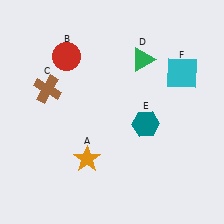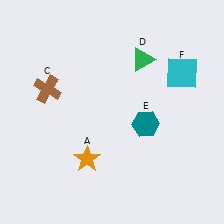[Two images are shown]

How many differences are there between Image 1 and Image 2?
There is 1 difference between the two images.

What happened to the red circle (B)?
The red circle (B) was removed in Image 2. It was in the top-left area of Image 1.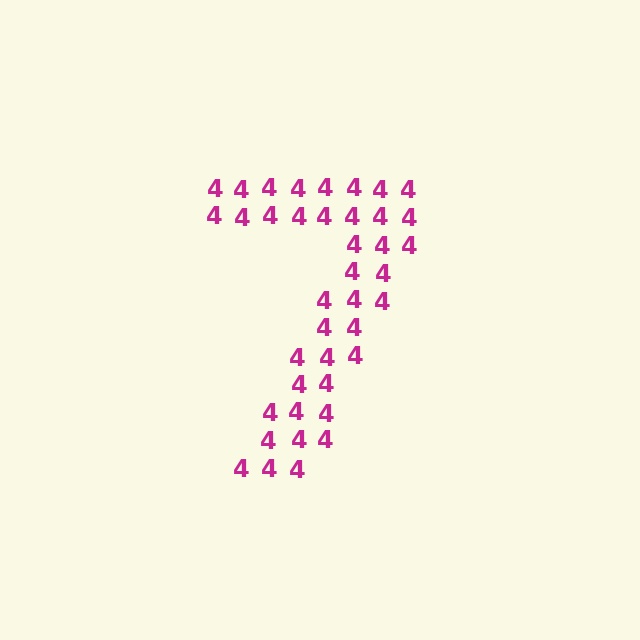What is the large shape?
The large shape is the digit 7.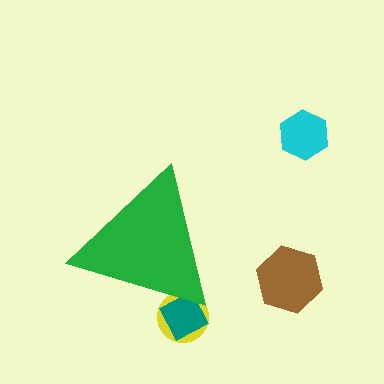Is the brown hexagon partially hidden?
No, the brown hexagon is fully visible.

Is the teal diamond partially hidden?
Yes, the teal diamond is partially hidden behind the green triangle.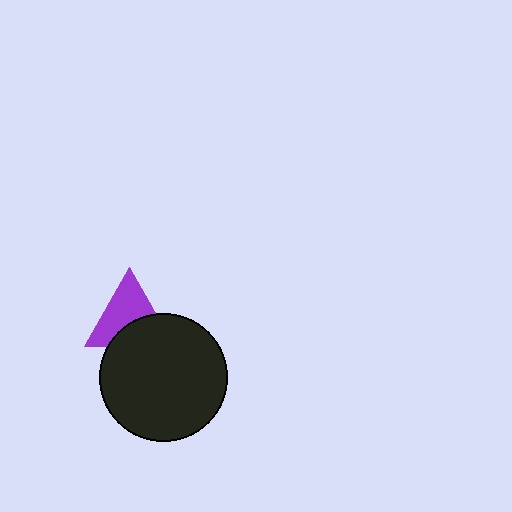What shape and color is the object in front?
The object in front is a black circle.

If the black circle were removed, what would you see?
You would see the complete purple triangle.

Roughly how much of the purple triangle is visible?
About half of it is visible (roughly 60%).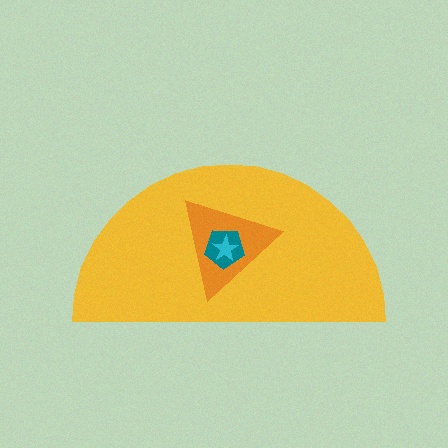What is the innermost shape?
The cyan star.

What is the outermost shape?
The yellow semicircle.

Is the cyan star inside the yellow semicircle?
Yes.